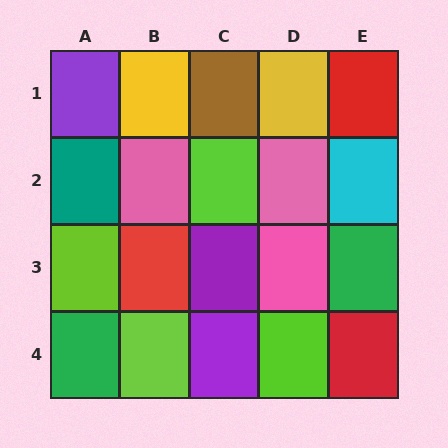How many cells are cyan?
1 cell is cyan.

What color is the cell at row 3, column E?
Green.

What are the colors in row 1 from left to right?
Purple, yellow, brown, yellow, red.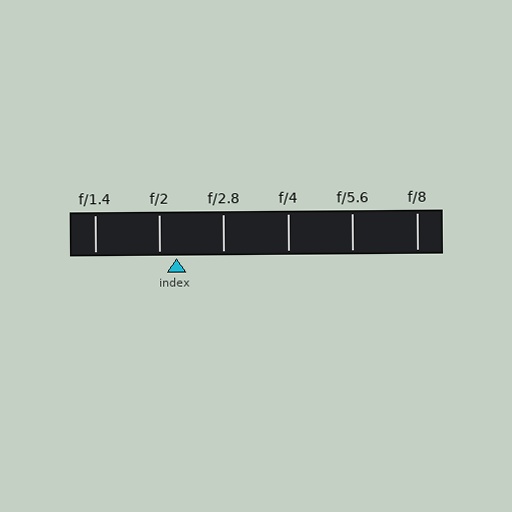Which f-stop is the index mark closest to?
The index mark is closest to f/2.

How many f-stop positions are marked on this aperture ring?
There are 6 f-stop positions marked.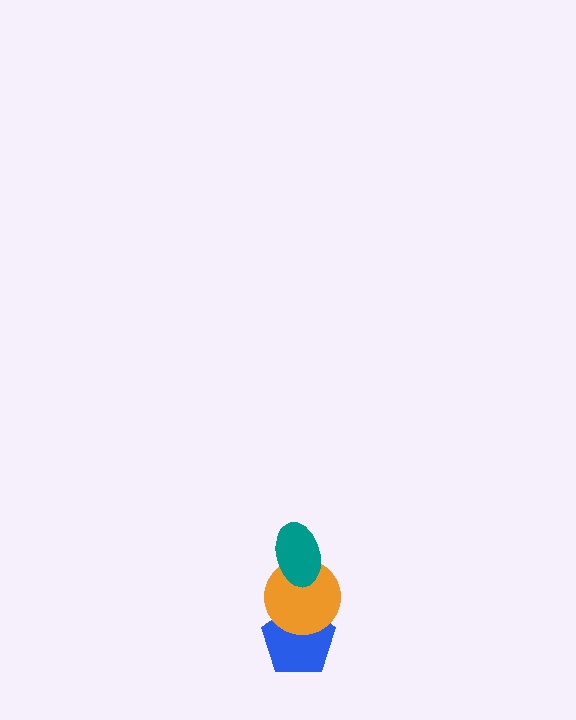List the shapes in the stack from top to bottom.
From top to bottom: the teal ellipse, the orange circle, the blue pentagon.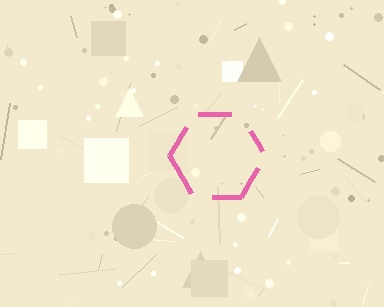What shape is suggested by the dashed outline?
The dashed outline suggests a hexagon.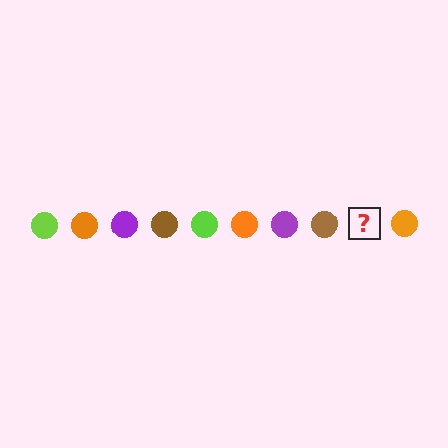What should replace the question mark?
The question mark should be replaced with a lime circle.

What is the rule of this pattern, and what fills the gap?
The rule is that the pattern cycles through lime, orange, purple, brown circles. The gap should be filled with a lime circle.